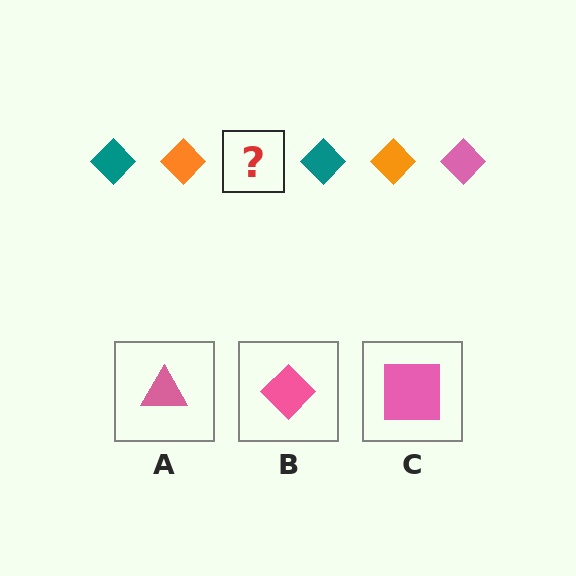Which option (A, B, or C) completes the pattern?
B.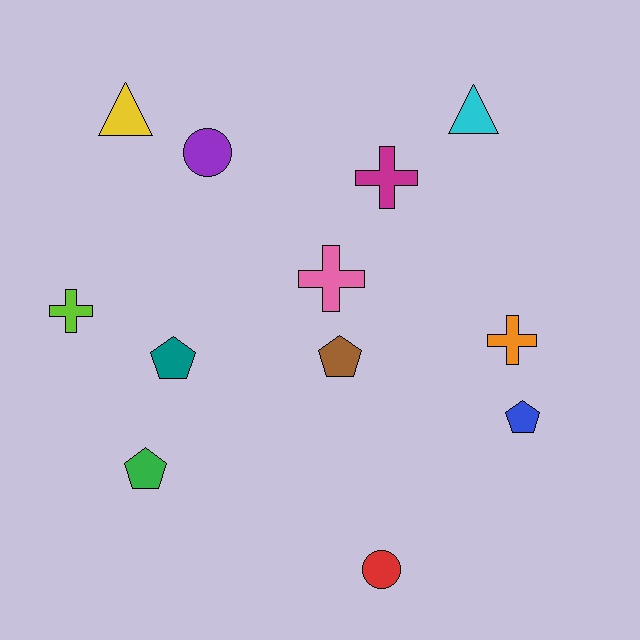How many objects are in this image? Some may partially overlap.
There are 12 objects.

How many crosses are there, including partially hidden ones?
There are 4 crosses.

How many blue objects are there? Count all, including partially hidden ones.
There is 1 blue object.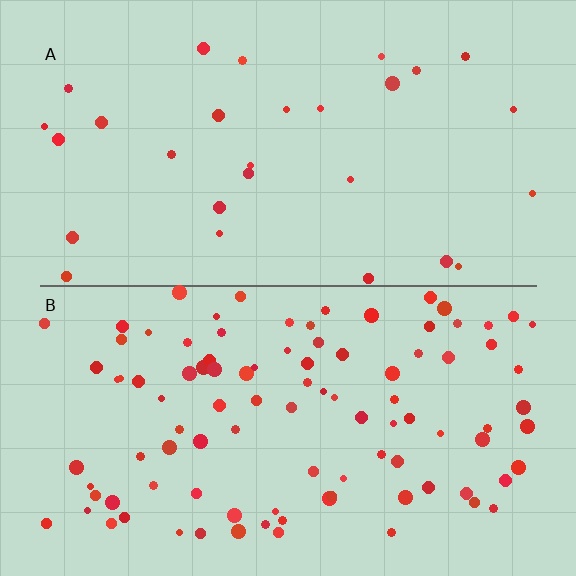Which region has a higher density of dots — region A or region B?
B (the bottom).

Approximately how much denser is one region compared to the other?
Approximately 3.5× — region B over region A.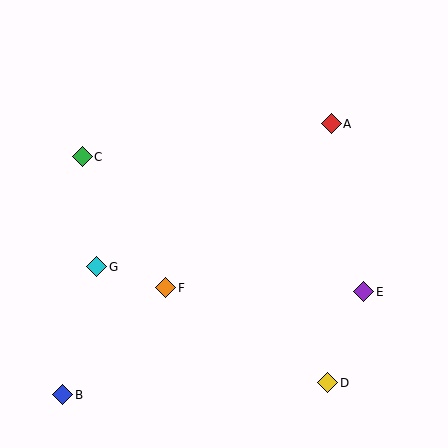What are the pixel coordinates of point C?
Point C is at (82, 157).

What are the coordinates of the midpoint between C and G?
The midpoint between C and G is at (90, 212).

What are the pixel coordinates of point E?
Point E is at (364, 292).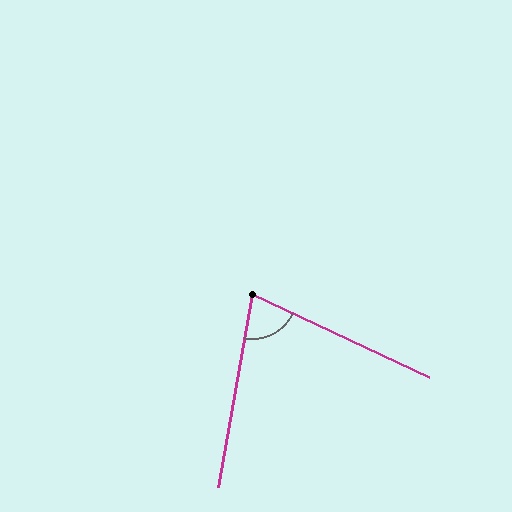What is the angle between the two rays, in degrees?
Approximately 75 degrees.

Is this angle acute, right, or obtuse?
It is acute.